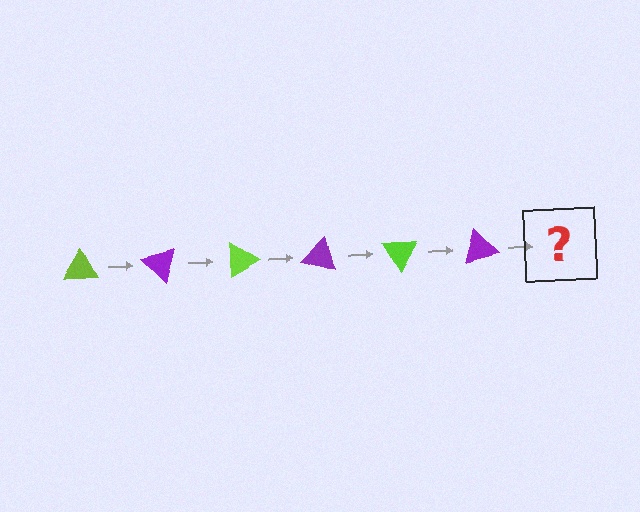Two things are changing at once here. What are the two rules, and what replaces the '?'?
The two rules are that it rotates 45 degrees each step and the color cycles through lime and purple. The '?' should be a lime triangle, rotated 270 degrees from the start.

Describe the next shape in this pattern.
It should be a lime triangle, rotated 270 degrees from the start.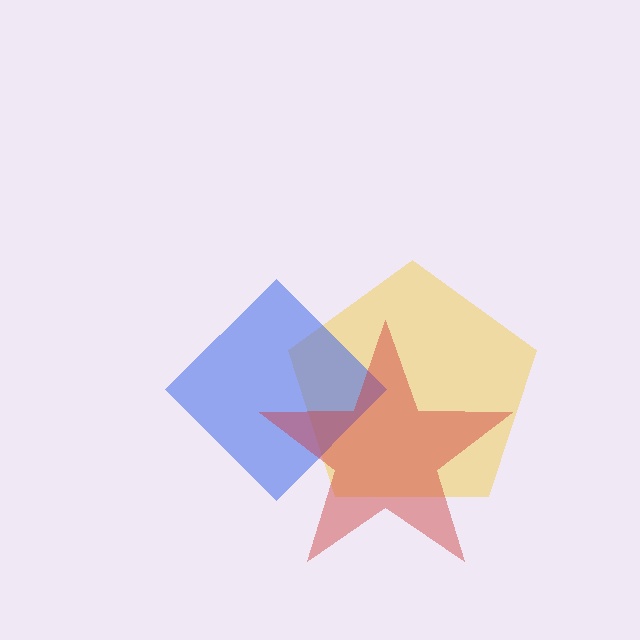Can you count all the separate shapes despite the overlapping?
Yes, there are 3 separate shapes.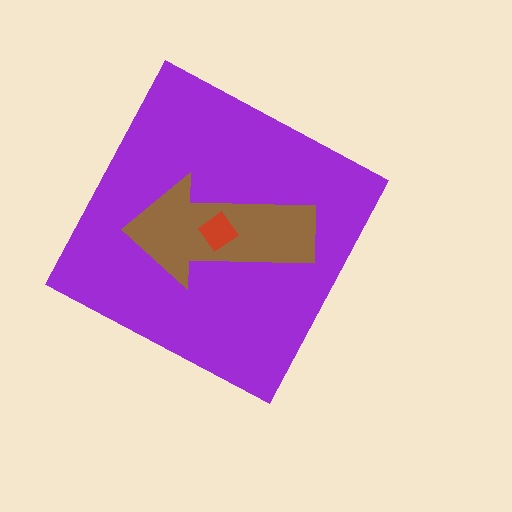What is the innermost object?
The red diamond.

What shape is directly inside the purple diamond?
The brown arrow.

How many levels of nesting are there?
3.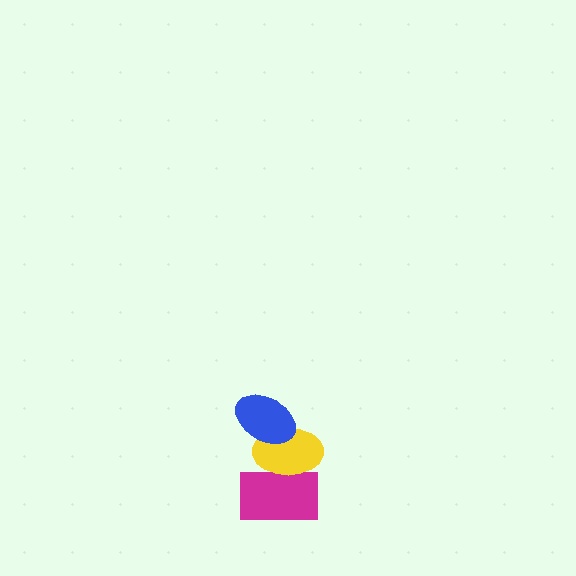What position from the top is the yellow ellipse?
The yellow ellipse is 2nd from the top.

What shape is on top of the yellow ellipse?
The blue ellipse is on top of the yellow ellipse.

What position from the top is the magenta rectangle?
The magenta rectangle is 3rd from the top.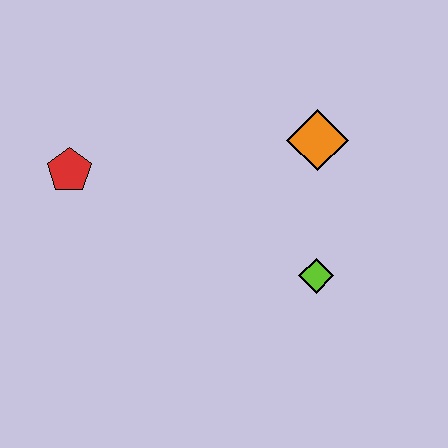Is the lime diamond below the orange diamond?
Yes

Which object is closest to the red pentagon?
The orange diamond is closest to the red pentagon.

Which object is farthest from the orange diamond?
The red pentagon is farthest from the orange diamond.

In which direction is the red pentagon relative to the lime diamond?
The red pentagon is to the left of the lime diamond.